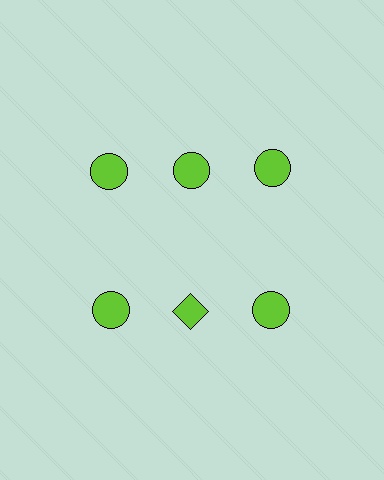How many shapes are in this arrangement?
There are 6 shapes arranged in a grid pattern.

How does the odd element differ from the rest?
It has a different shape: diamond instead of circle.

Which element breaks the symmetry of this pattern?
The lime diamond in the second row, second from left column breaks the symmetry. All other shapes are lime circles.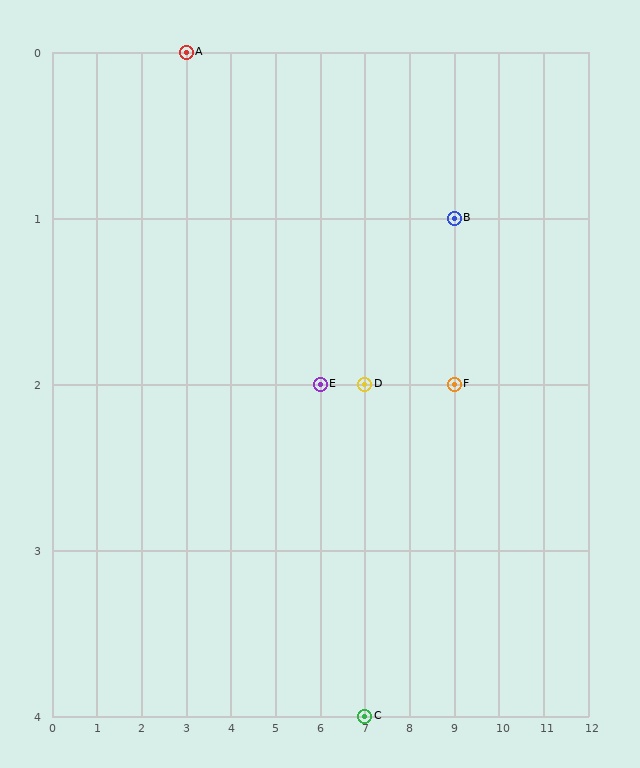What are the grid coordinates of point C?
Point C is at grid coordinates (7, 4).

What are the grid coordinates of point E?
Point E is at grid coordinates (6, 2).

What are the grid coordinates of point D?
Point D is at grid coordinates (7, 2).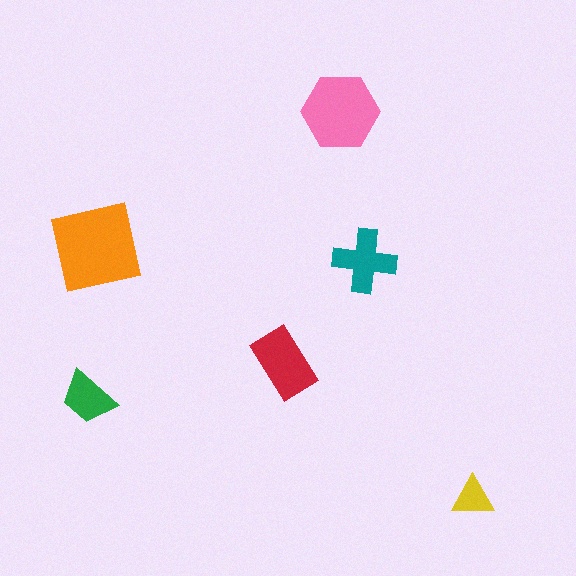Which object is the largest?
The orange square.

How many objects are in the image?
There are 6 objects in the image.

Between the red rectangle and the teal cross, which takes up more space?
The red rectangle.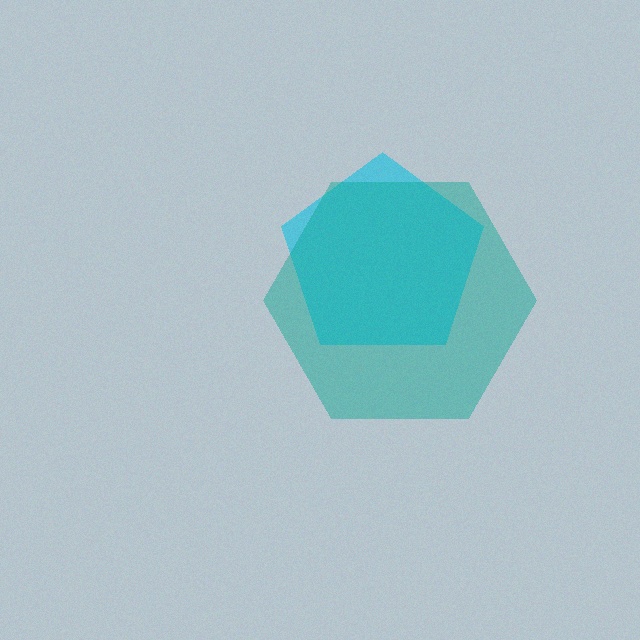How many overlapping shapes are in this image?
There are 2 overlapping shapes in the image.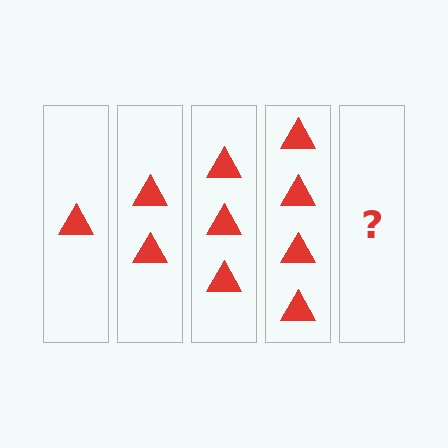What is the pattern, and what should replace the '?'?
The pattern is that each step adds one more triangle. The '?' should be 5 triangles.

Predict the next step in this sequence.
The next step is 5 triangles.